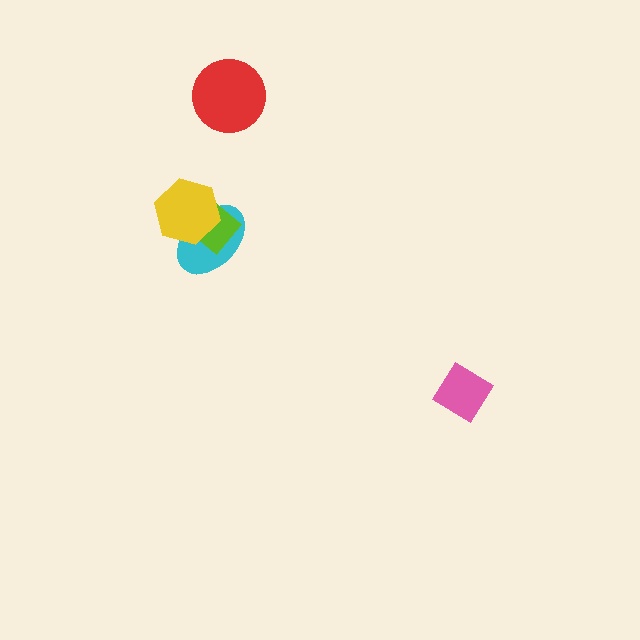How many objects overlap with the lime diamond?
2 objects overlap with the lime diamond.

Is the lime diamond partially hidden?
Yes, it is partially covered by another shape.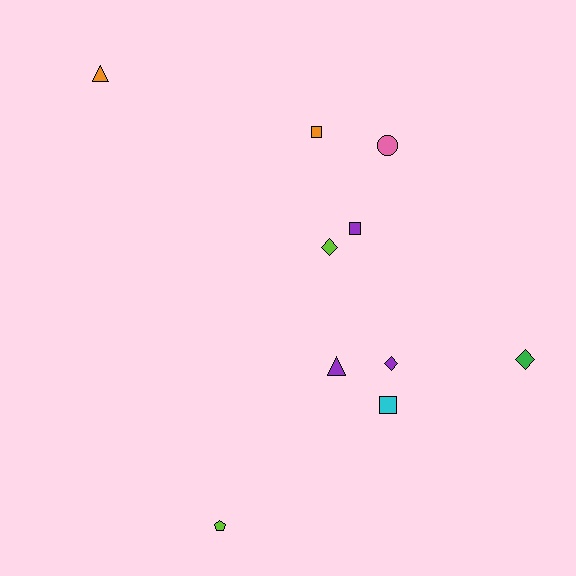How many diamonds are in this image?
There are 3 diamonds.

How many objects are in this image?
There are 10 objects.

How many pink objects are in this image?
There is 1 pink object.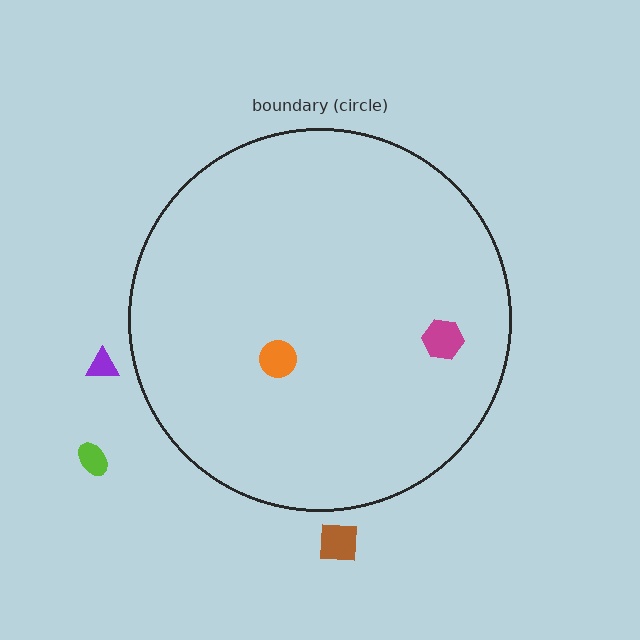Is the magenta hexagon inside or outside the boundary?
Inside.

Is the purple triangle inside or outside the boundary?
Outside.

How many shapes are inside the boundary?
2 inside, 3 outside.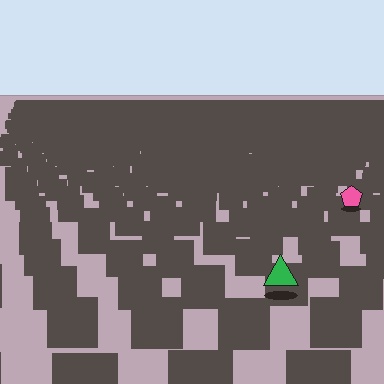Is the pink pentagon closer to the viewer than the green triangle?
No. The green triangle is closer — you can tell from the texture gradient: the ground texture is coarser near it.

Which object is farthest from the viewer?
The pink pentagon is farthest from the viewer. It appears smaller and the ground texture around it is denser.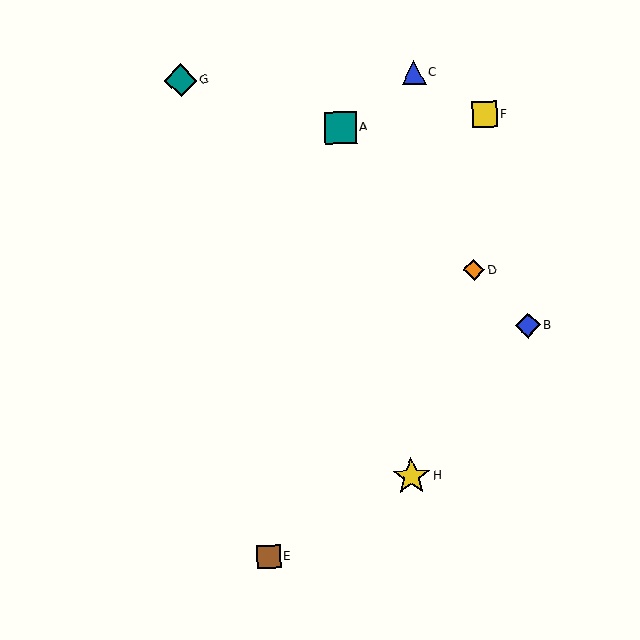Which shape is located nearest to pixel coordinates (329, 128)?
The teal square (labeled A) at (341, 128) is nearest to that location.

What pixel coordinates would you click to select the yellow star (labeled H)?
Click at (411, 476) to select the yellow star H.